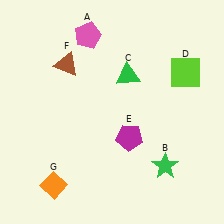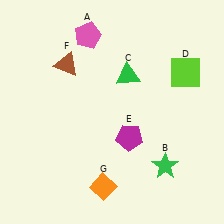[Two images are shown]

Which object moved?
The orange diamond (G) moved right.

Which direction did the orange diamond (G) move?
The orange diamond (G) moved right.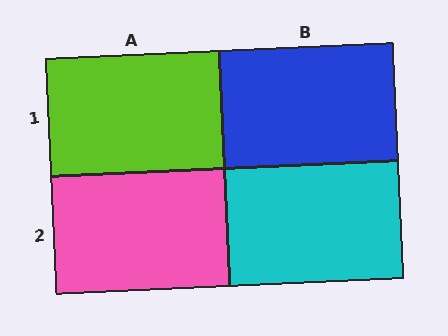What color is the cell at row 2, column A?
Pink.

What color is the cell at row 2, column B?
Cyan.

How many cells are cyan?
1 cell is cyan.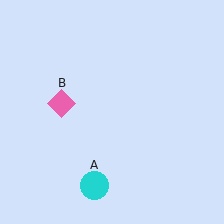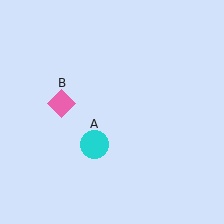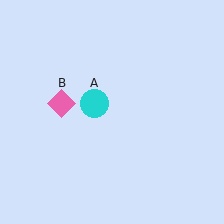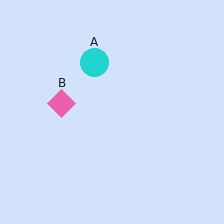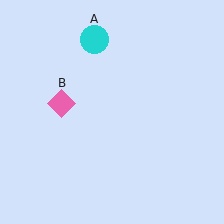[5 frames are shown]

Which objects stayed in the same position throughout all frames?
Pink diamond (object B) remained stationary.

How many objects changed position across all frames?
1 object changed position: cyan circle (object A).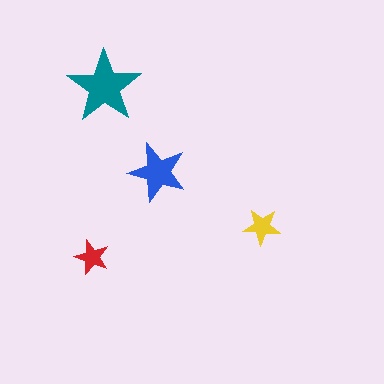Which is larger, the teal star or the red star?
The teal one.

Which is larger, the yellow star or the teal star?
The teal one.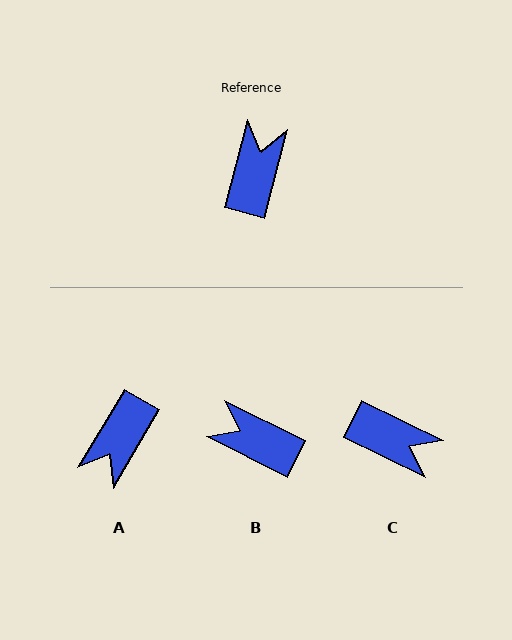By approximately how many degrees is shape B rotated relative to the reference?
Approximately 78 degrees counter-clockwise.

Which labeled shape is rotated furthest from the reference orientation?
A, about 164 degrees away.